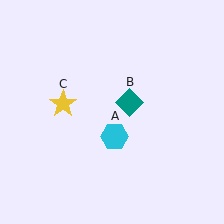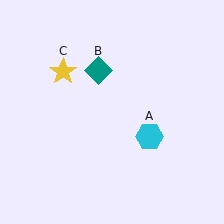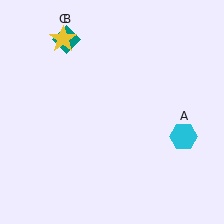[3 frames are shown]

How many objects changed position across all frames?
3 objects changed position: cyan hexagon (object A), teal diamond (object B), yellow star (object C).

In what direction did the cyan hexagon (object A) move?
The cyan hexagon (object A) moved right.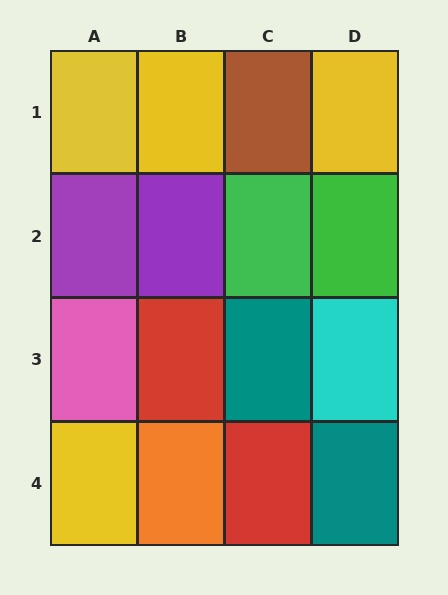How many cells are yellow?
4 cells are yellow.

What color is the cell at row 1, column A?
Yellow.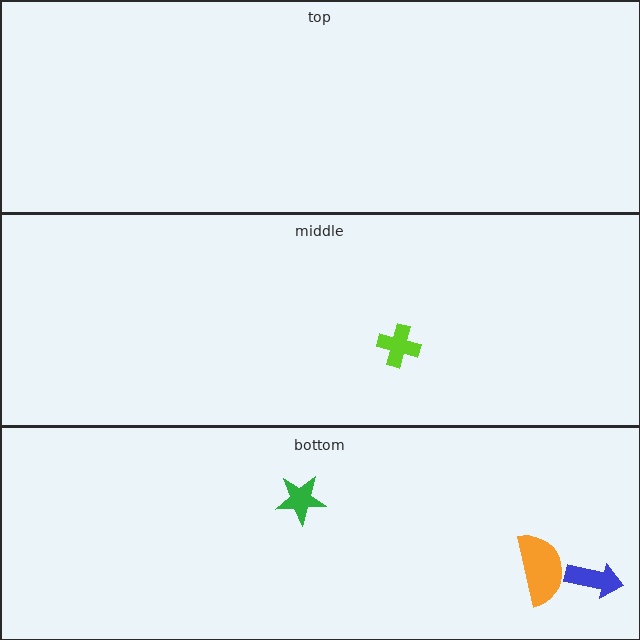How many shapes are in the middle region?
1.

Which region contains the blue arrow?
The bottom region.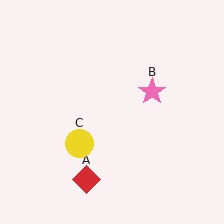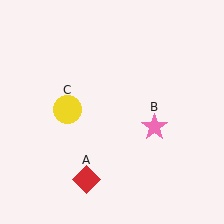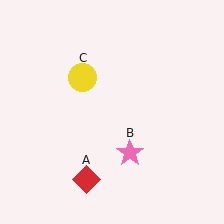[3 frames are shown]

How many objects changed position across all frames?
2 objects changed position: pink star (object B), yellow circle (object C).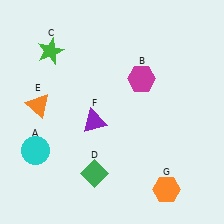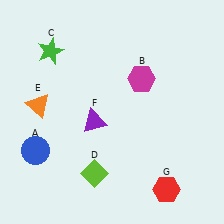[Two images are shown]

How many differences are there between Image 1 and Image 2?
There are 3 differences between the two images.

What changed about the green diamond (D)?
In Image 1, D is green. In Image 2, it changed to lime.